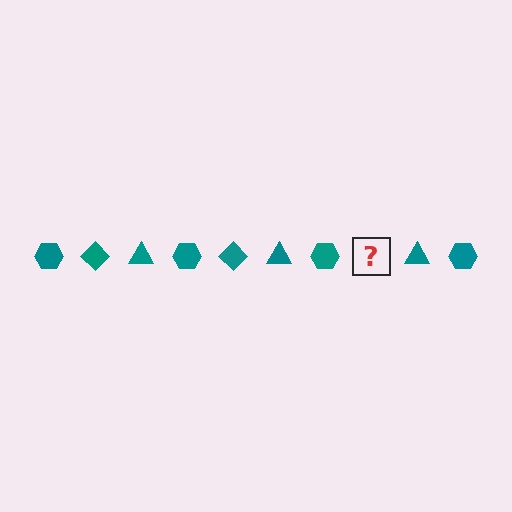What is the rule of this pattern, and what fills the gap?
The rule is that the pattern cycles through hexagon, diamond, triangle shapes in teal. The gap should be filled with a teal diamond.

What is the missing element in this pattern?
The missing element is a teal diamond.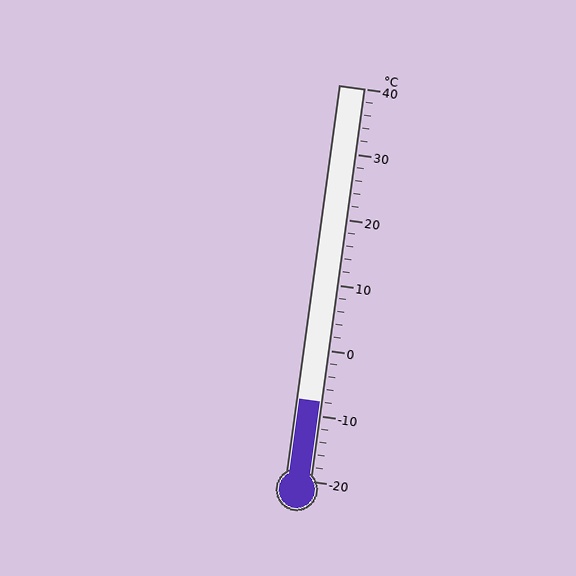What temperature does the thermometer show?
The thermometer shows approximately -8°C.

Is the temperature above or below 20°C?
The temperature is below 20°C.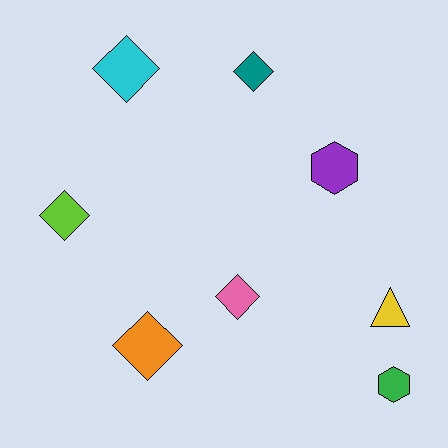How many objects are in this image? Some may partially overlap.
There are 8 objects.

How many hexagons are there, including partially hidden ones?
There are 2 hexagons.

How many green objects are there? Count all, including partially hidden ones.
There is 1 green object.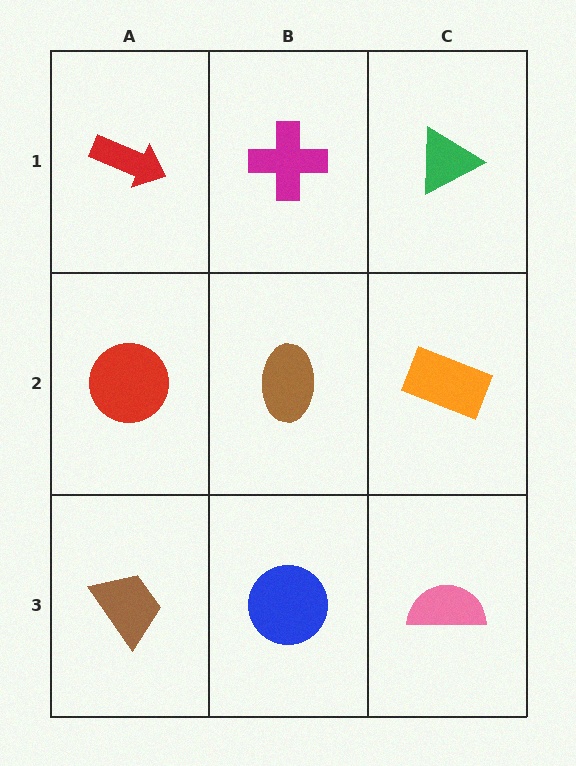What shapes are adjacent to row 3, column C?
An orange rectangle (row 2, column C), a blue circle (row 3, column B).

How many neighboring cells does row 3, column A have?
2.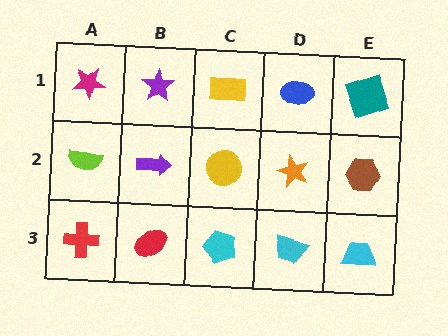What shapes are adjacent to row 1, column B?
A purple arrow (row 2, column B), a magenta star (row 1, column A), a yellow rectangle (row 1, column C).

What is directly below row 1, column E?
A brown hexagon.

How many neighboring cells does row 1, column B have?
3.